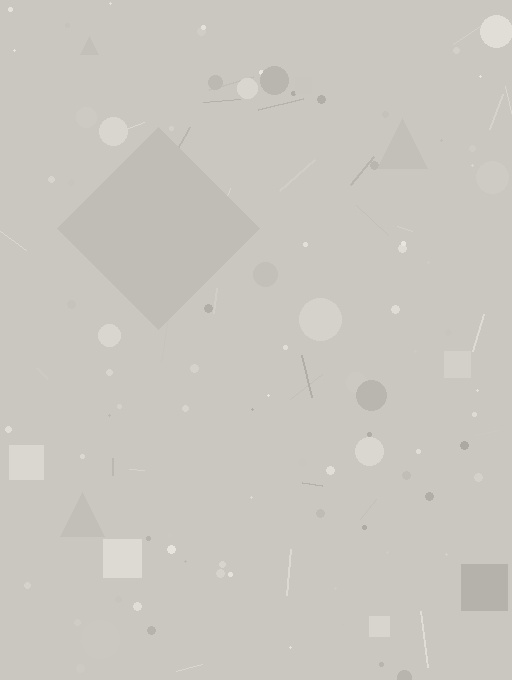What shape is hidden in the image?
A diamond is hidden in the image.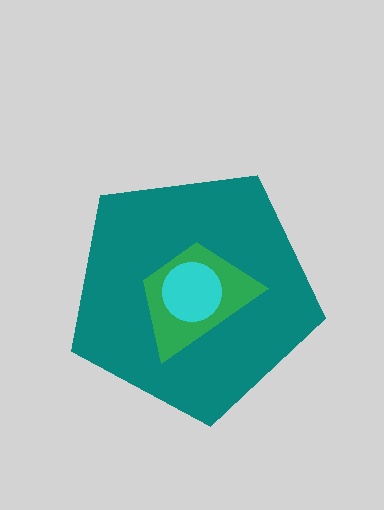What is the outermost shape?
The teal pentagon.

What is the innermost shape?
The cyan circle.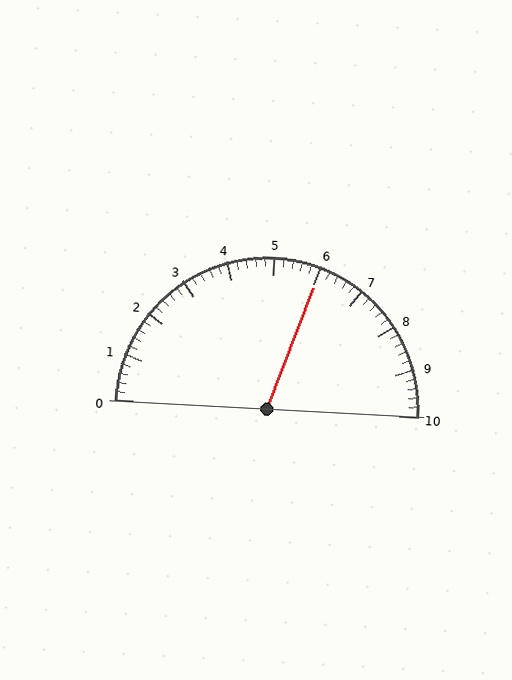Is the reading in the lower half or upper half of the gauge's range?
The reading is in the upper half of the range (0 to 10).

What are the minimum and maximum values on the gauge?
The gauge ranges from 0 to 10.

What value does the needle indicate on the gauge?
The needle indicates approximately 6.0.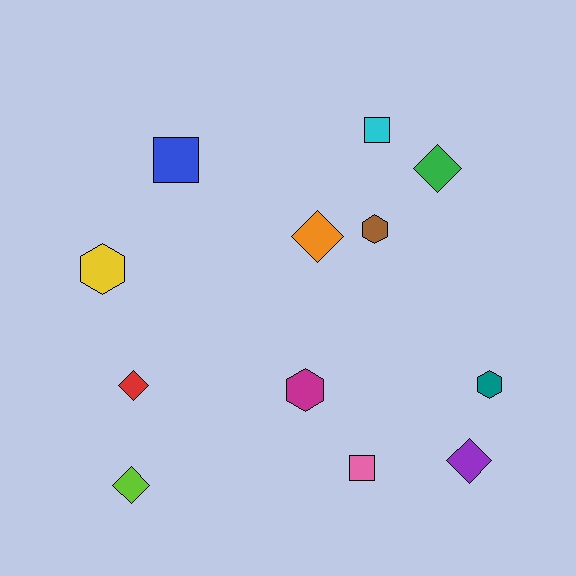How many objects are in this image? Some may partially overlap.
There are 12 objects.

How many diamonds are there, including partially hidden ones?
There are 5 diamonds.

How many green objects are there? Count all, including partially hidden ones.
There is 1 green object.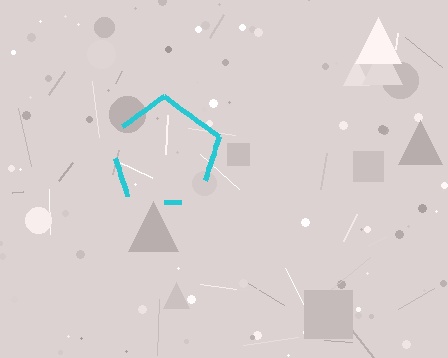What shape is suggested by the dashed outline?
The dashed outline suggests a pentagon.